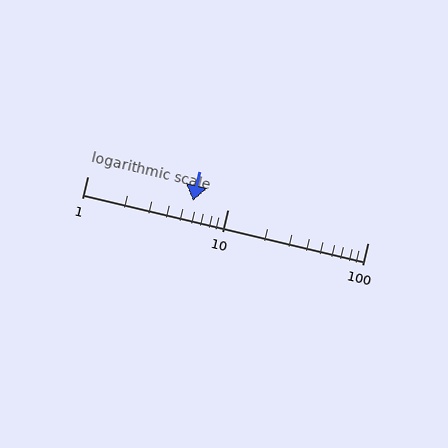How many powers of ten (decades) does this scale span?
The scale spans 2 decades, from 1 to 100.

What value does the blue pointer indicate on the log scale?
The pointer indicates approximately 5.7.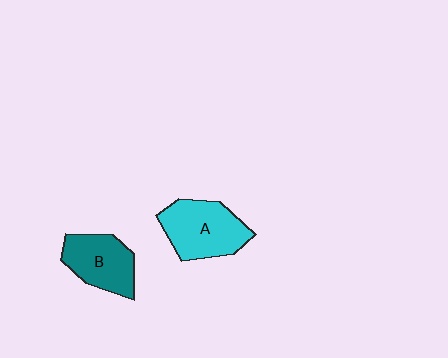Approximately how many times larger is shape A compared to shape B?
Approximately 1.2 times.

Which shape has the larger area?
Shape A (cyan).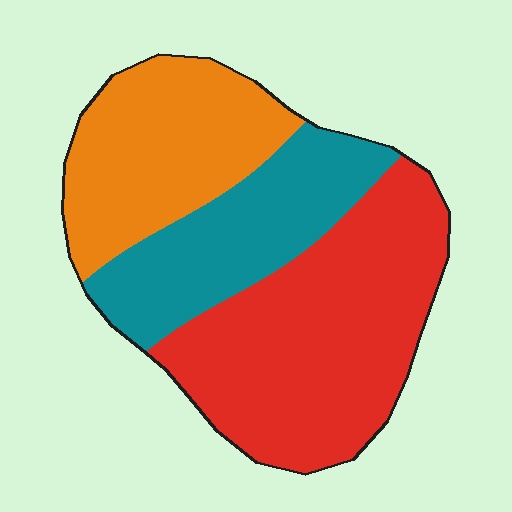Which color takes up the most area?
Red, at roughly 45%.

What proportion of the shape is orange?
Orange covers roughly 30% of the shape.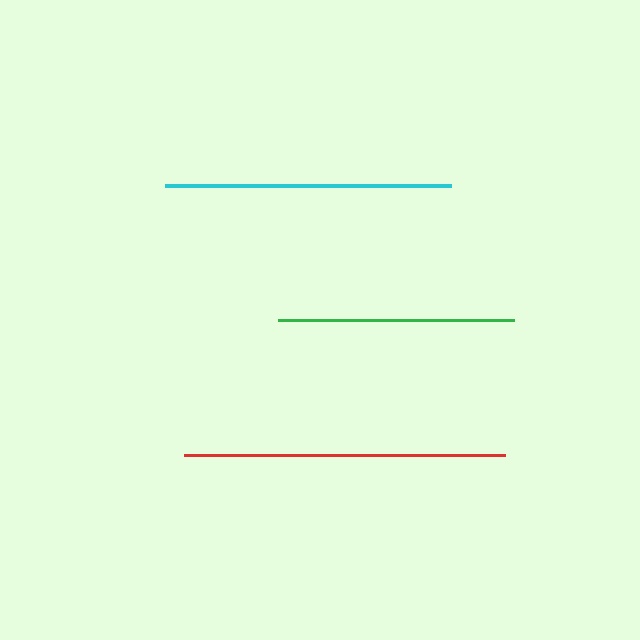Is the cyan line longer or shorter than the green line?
The cyan line is longer than the green line.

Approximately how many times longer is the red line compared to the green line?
The red line is approximately 1.4 times the length of the green line.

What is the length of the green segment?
The green segment is approximately 235 pixels long.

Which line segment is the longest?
The red line is the longest at approximately 321 pixels.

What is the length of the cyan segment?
The cyan segment is approximately 287 pixels long.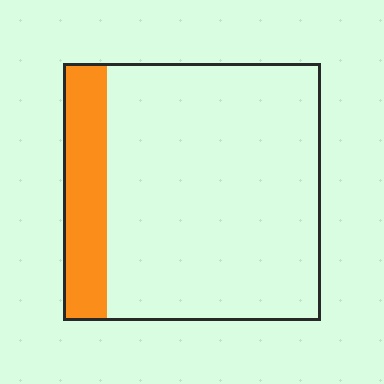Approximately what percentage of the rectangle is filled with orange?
Approximately 15%.